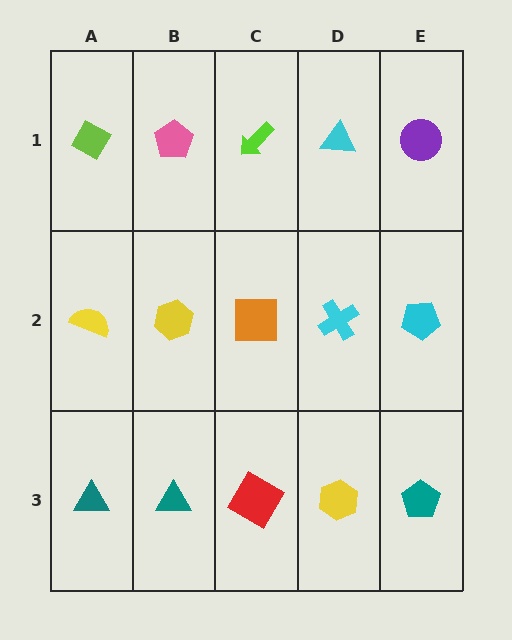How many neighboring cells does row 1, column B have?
3.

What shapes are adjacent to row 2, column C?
A lime arrow (row 1, column C), a red diamond (row 3, column C), a yellow hexagon (row 2, column B), a cyan cross (row 2, column D).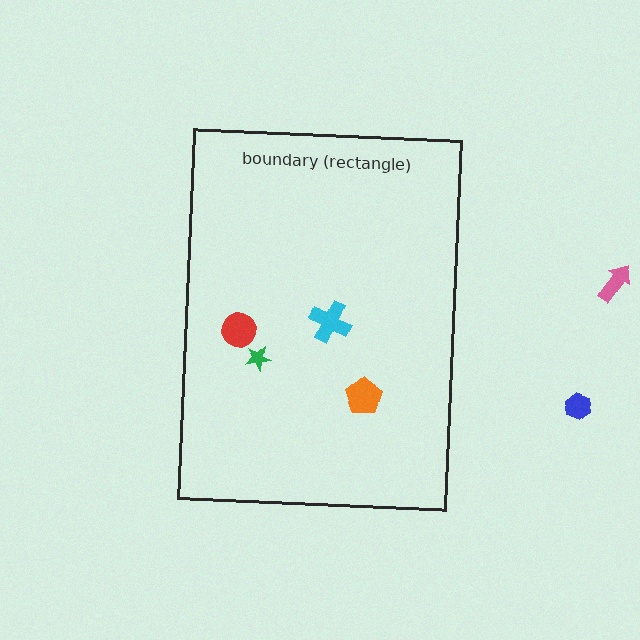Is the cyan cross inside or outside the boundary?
Inside.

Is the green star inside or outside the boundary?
Inside.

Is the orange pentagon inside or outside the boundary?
Inside.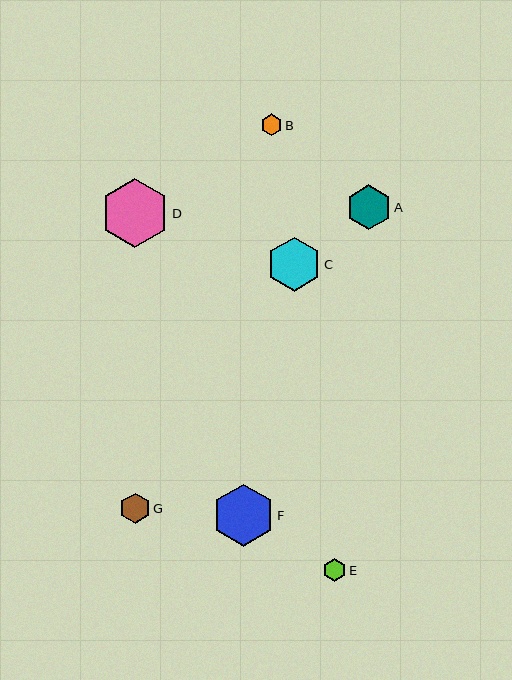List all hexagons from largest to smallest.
From largest to smallest: D, F, C, A, G, E, B.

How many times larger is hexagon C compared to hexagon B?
Hexagon C is approximately 2.5 times the size of hexagon B.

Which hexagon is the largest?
Hexagon D is the largest with a size of approximately 68 pixels.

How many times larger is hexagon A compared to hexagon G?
Hexagon A is approximately 1.5 times the size of hexagon G.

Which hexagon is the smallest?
Hexagon B is the smallest with a size of approximately 22 pixels.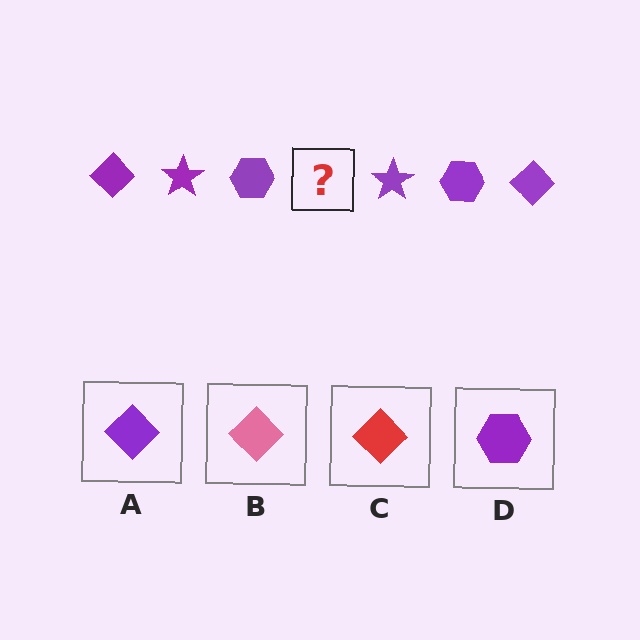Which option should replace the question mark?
Option A.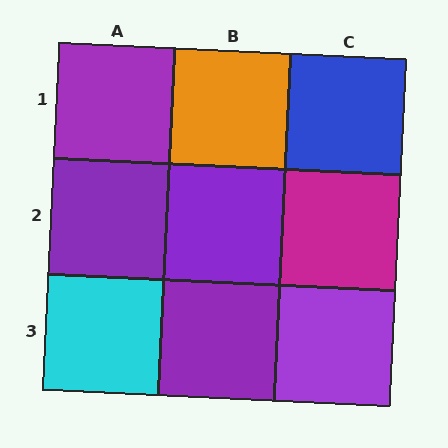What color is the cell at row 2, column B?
Purple.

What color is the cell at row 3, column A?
Cyan.